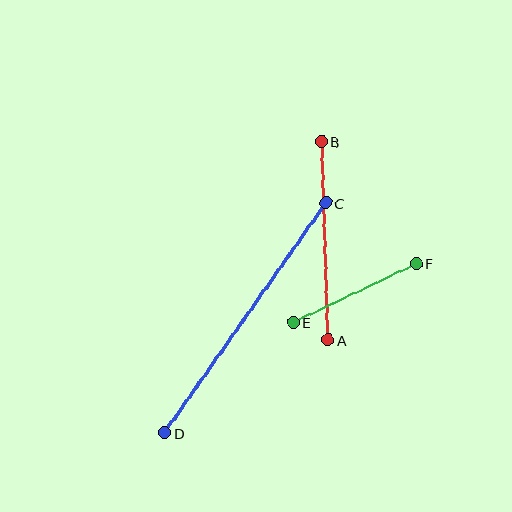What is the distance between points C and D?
The distance is approximately 281 pixels.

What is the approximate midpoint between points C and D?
The midpoint is at approximately (245, 318) pixels.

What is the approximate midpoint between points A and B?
The midpoint is at approximately (325, 241) pixels.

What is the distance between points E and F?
The distance is approximately 136 pixels.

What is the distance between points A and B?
The distance is approximately 199 pixels.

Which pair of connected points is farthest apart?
Points C and D are farthest apart.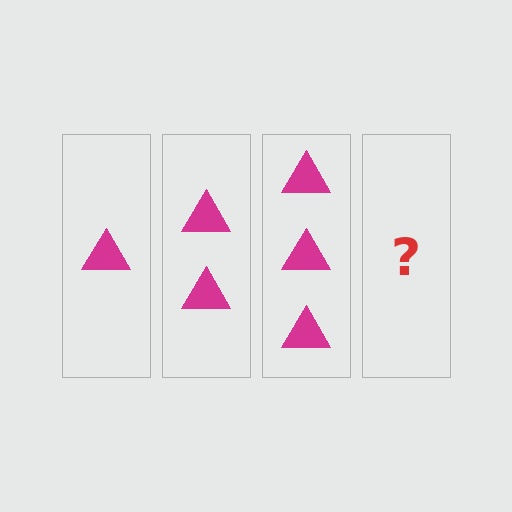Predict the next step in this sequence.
The next step is 4 triangles.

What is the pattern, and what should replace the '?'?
The pattern is that each step adds one more triangle. The '?' should be 4 triangles.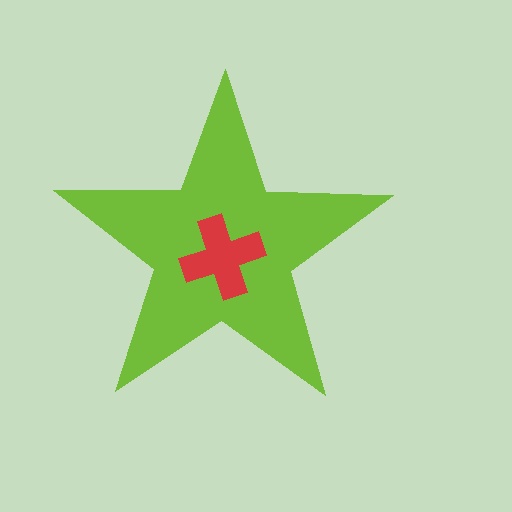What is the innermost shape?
The red cross.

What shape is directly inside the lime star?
The red cross.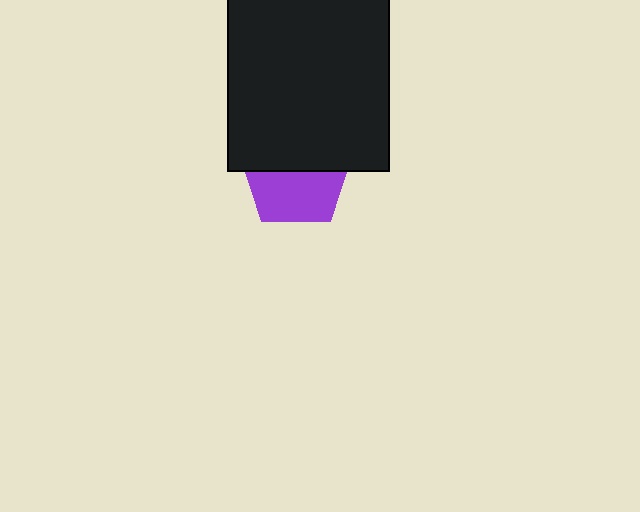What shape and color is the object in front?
The object in front is a black rectangle.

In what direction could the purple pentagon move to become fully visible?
The purple pentagon could move down. That would shift it out from behind the black rectangle entirely.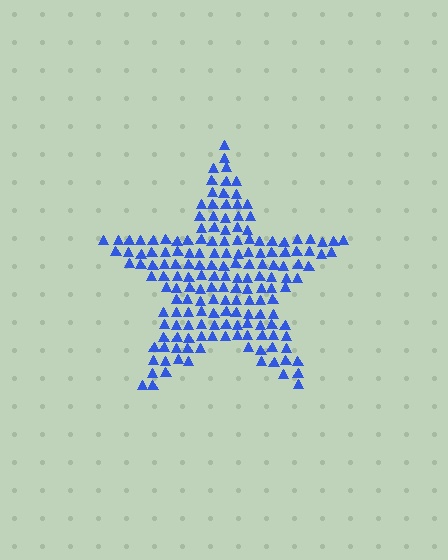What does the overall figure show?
The overall figure shows a star.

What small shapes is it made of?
It is made of small triangles.